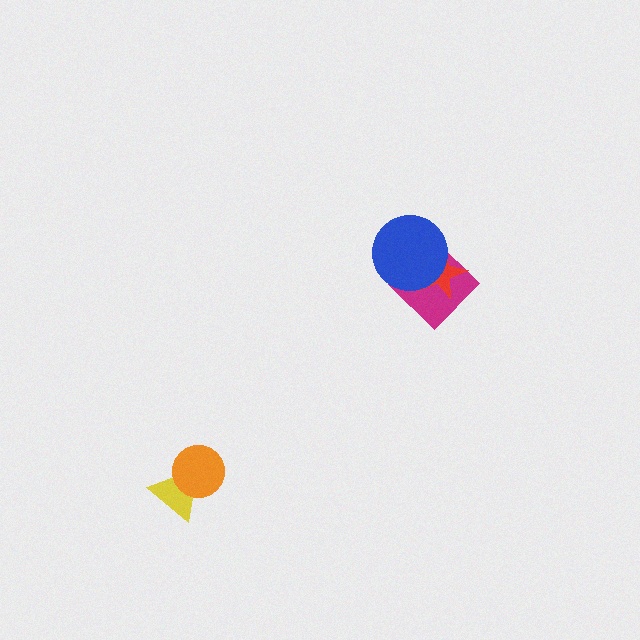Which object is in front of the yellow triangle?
The orange circle is in front of the yellow triangle.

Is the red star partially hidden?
Yes, it is partially covered by another shape.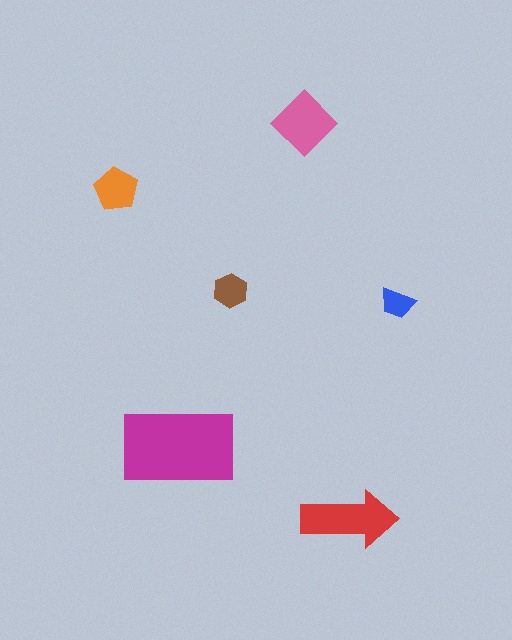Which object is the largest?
The magenta rectangle.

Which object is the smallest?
The blue trapezoid.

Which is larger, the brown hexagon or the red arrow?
The red arrow.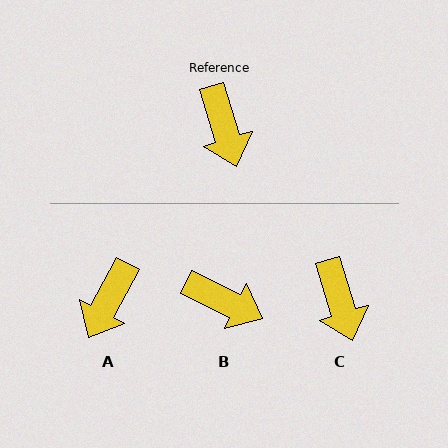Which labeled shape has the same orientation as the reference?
C.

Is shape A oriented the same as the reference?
No, it is off by about 46 degrees.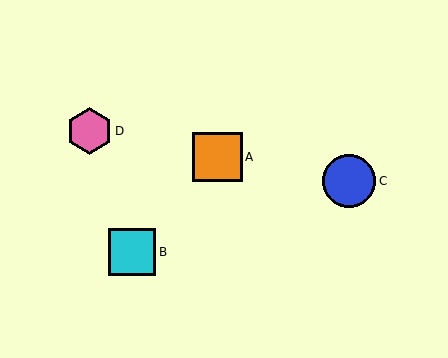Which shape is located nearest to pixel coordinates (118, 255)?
The cyan square (labeled B) at (132, 252) is nearest to that location.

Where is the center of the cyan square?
The center of the cyan square is at (132, 252).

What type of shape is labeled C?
Shape C is a blue circle.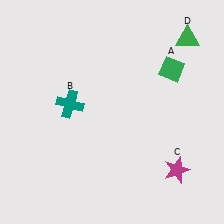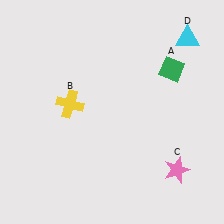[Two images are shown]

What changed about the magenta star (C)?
In Image 1, C is magenta. In Image 2, it changed to pink.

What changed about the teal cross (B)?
In Image 1, B is teal. In Image 2, it changed to yellow.